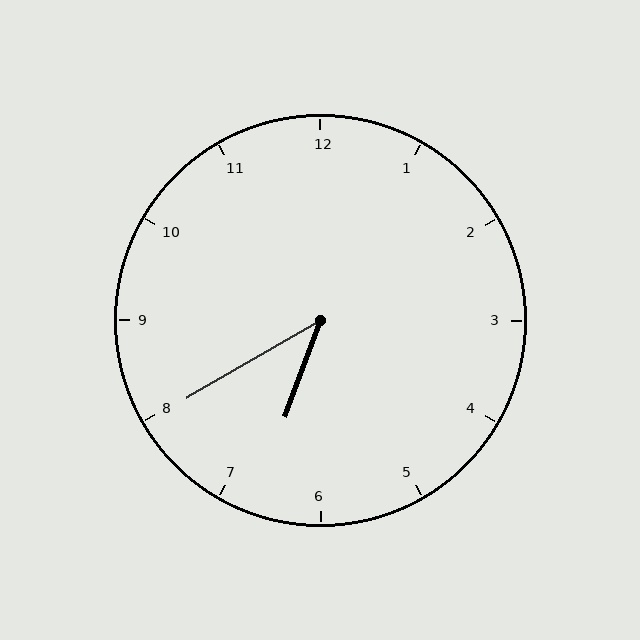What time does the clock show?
6:40.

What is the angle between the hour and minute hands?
Approximately 40 degrees.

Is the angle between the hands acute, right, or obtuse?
It is acute.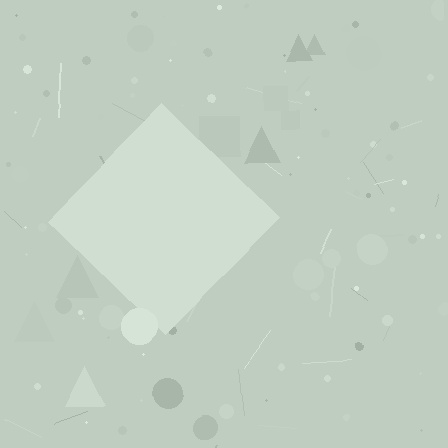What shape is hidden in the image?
A diamond is hidden in the image.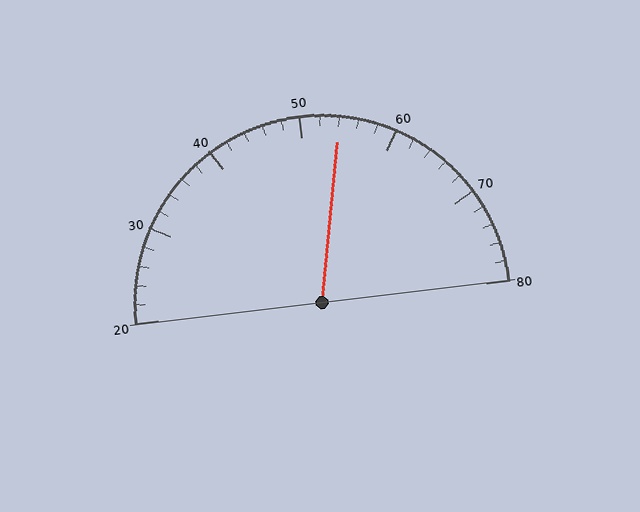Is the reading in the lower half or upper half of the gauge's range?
The reading is in the upper half of the range (20 to 80).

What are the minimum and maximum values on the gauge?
The gauge ranges from 20 to 80.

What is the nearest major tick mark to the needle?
The nearest major tick mark is 50.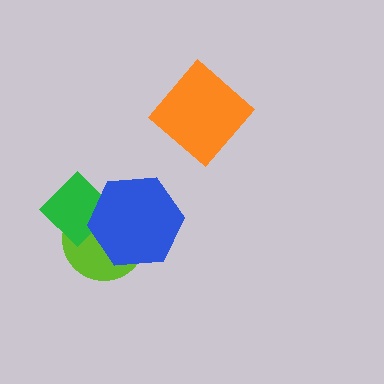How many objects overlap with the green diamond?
2 objects overlap with the green diamond.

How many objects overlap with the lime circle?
2 objects overlap with the lime circle.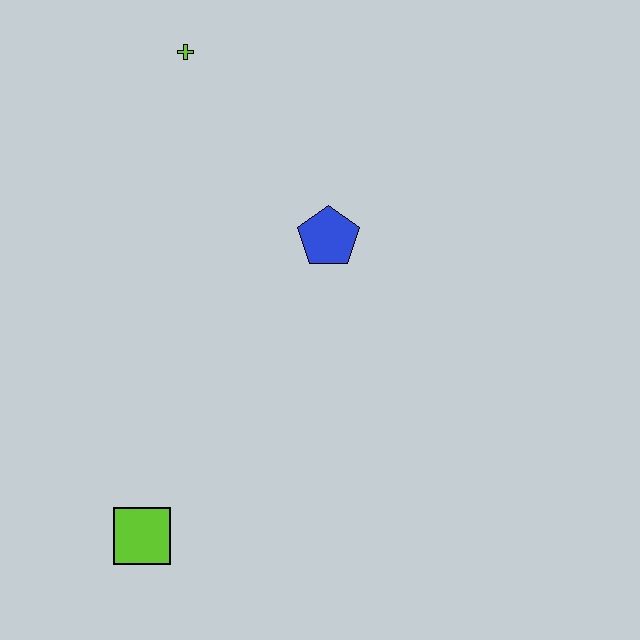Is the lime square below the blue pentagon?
Yes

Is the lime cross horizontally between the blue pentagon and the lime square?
Yes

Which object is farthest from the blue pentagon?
The lime square is farthest from the blue pentagon.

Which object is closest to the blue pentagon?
The lime cross is closest to the blue pentagon.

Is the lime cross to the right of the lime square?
Yes